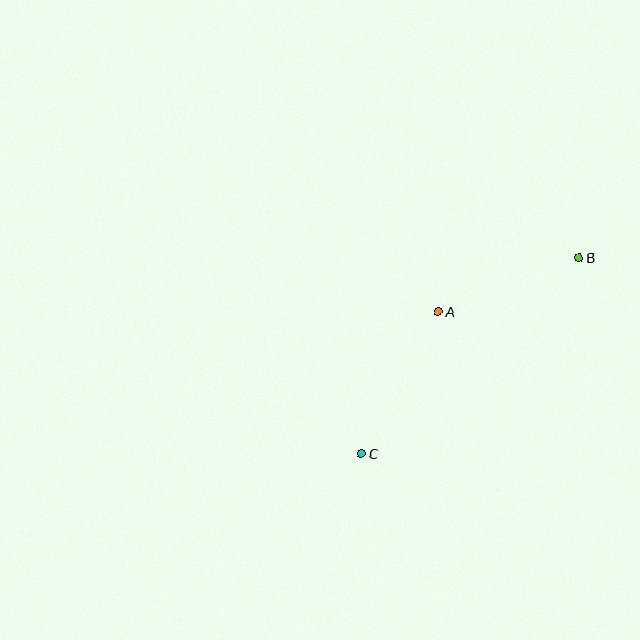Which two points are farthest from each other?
Points B and C are farthest from each other.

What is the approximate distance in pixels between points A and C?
The distance between A and C is approximately 162 pixels.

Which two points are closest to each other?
Points A and B are closest to each other.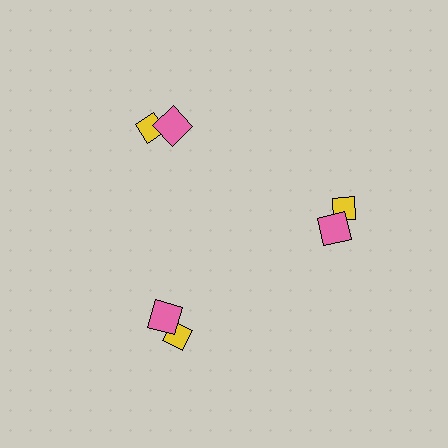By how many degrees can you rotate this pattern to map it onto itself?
The pattern maps onto itself every 120 degrees of rotation.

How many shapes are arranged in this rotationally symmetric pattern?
There are 6 shapes, arranged in 3 groups of 2.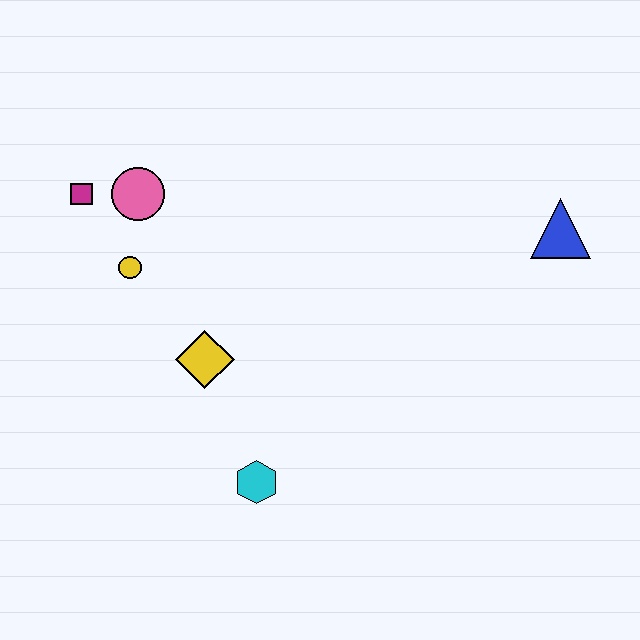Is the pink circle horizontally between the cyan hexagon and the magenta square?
Yes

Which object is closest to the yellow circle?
The pink circle is closest to the yellow circle.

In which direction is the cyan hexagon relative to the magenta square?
The cyan hexagon is below the magenta square.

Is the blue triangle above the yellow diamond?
Yes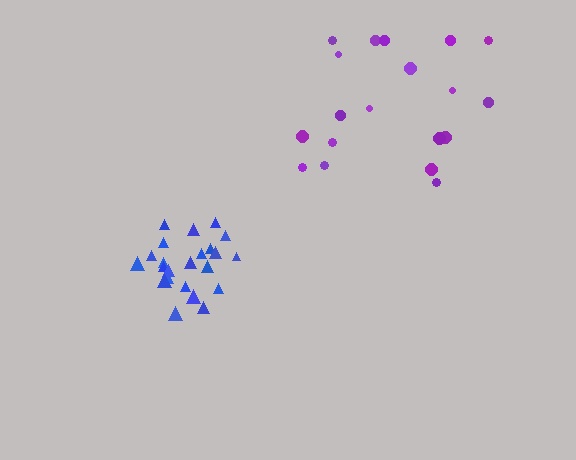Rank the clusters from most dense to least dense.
blue, purple.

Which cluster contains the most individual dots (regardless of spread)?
Blue (23).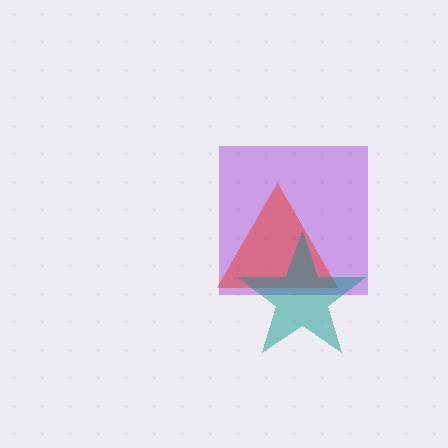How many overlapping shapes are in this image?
There are 3 overlapping shapes in the image.